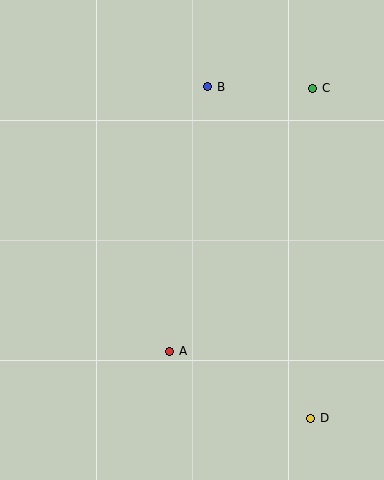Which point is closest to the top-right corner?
Point C is closest to the top-right corner.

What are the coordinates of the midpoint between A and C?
The midpoint between A and C is at (241, 220).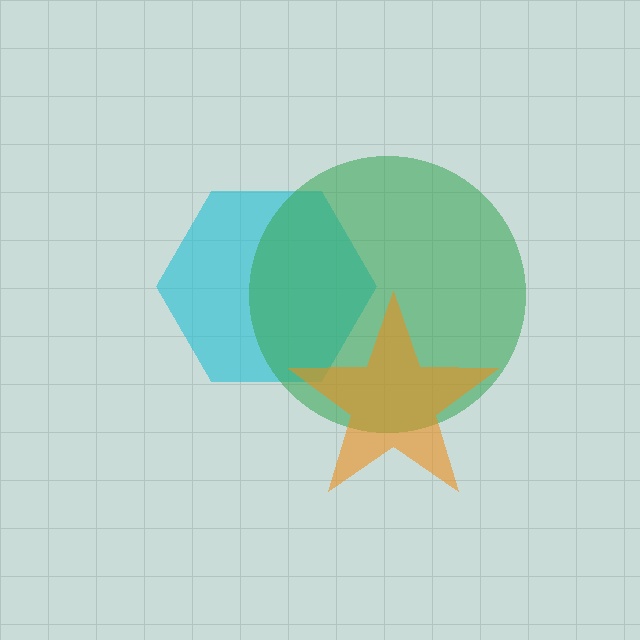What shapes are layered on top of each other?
The layered shapes are: a cyan hexagon, a green circle, an orange star.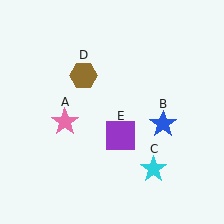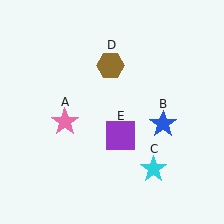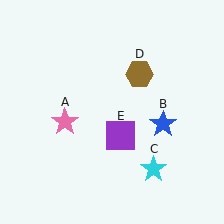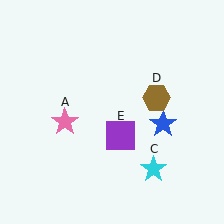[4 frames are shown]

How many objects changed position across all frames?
1 object changed position: brown hexagon (object D).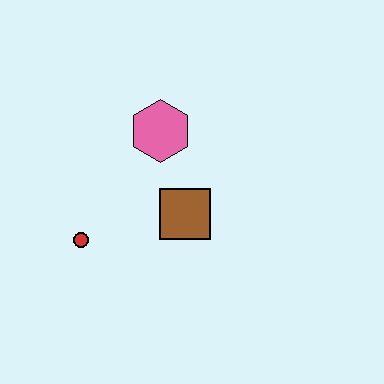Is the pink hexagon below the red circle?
No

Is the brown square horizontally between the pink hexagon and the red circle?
No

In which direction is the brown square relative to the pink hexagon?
The brown square is below the pink hexagon.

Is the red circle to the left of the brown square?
Yes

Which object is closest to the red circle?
The brown square is closest to the red circle.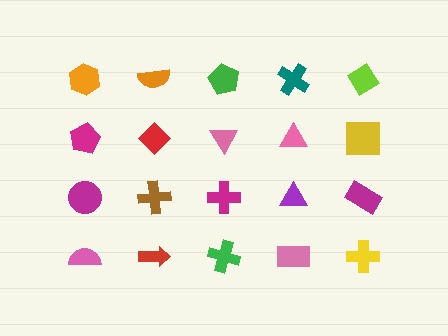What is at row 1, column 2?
An orange semicircle.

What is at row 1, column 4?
A teal cross.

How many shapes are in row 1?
5 shapes.